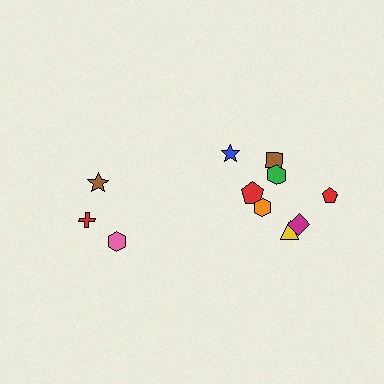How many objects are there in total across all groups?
There are 11 objects.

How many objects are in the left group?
There are 3 objects.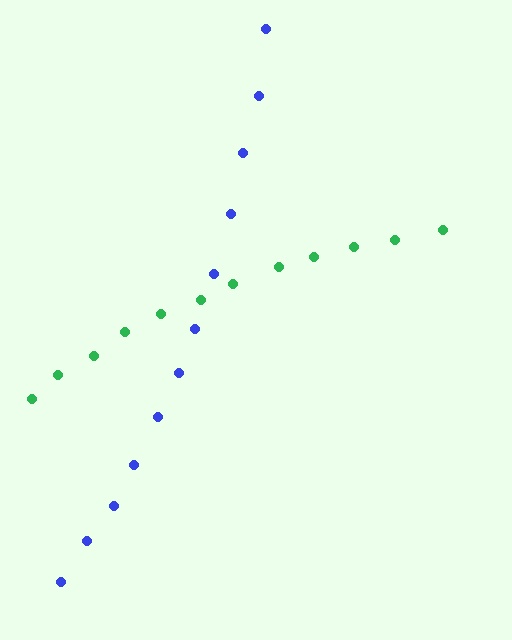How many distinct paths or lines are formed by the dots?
There are 2 distinct paths.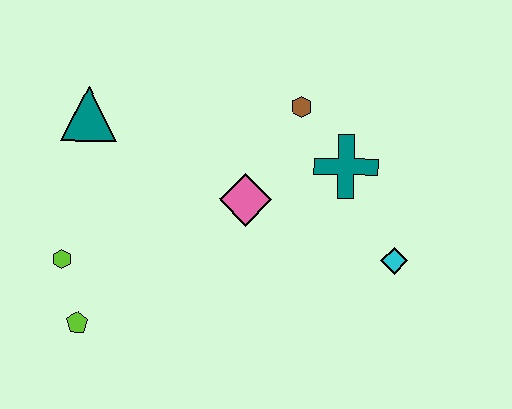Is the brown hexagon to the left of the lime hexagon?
No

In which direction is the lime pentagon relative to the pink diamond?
The lime pentagon is to the left of the pink diamond.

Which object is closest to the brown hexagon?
The teal cross is closest to the brown hexagon.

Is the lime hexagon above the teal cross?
No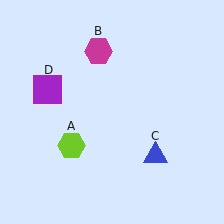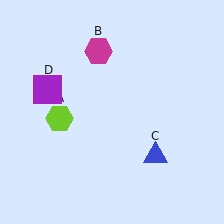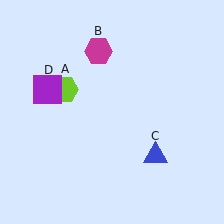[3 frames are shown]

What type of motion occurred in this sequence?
The lime hexagon (object A) rotated clockwise around the center of the scene.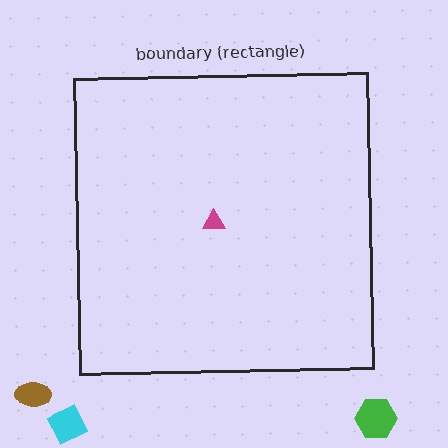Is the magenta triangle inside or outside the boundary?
Inside.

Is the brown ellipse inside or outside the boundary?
Outside.